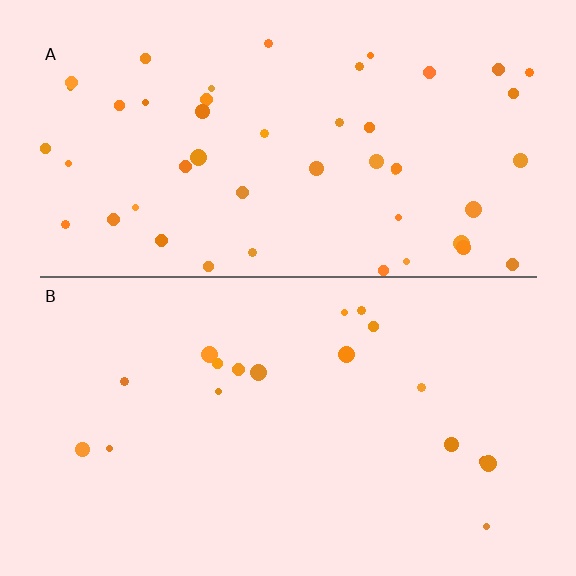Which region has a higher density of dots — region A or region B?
A (the top).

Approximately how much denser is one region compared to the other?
Approximately 2.7× — region A over region B.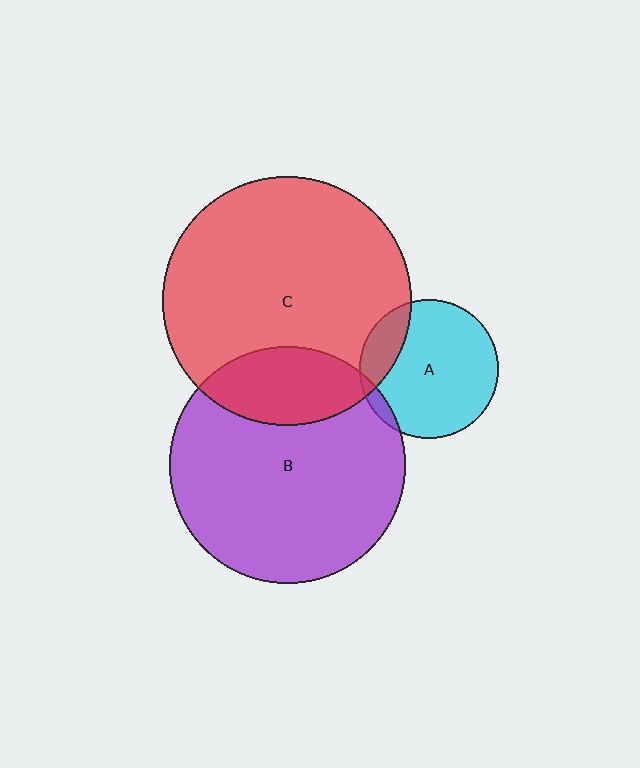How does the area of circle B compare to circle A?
Approximately 2.9 times.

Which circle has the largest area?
Circle C (red).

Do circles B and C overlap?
Yes.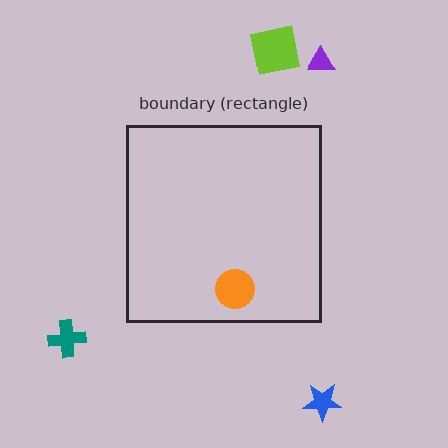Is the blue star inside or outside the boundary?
Outside.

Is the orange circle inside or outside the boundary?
Inside.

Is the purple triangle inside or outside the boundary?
Outside.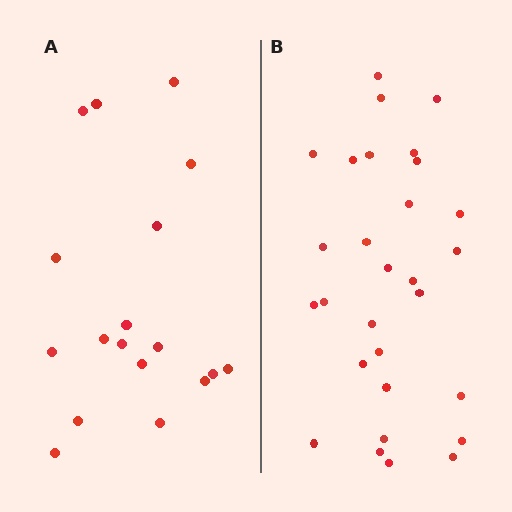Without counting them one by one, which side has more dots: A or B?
Region B (the right region) has more dots.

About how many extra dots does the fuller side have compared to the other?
Region B has roughly 12 or so more dots than region A.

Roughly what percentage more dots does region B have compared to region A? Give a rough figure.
About 60% more.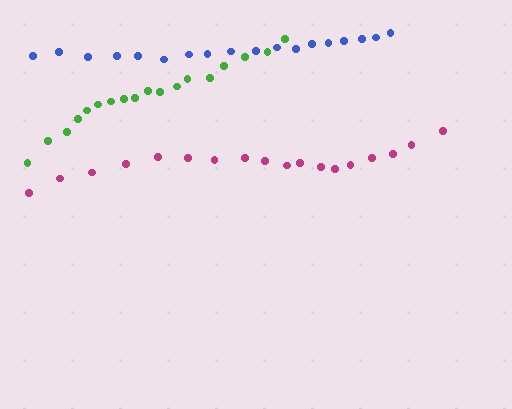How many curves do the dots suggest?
There are 3 distinct paths.